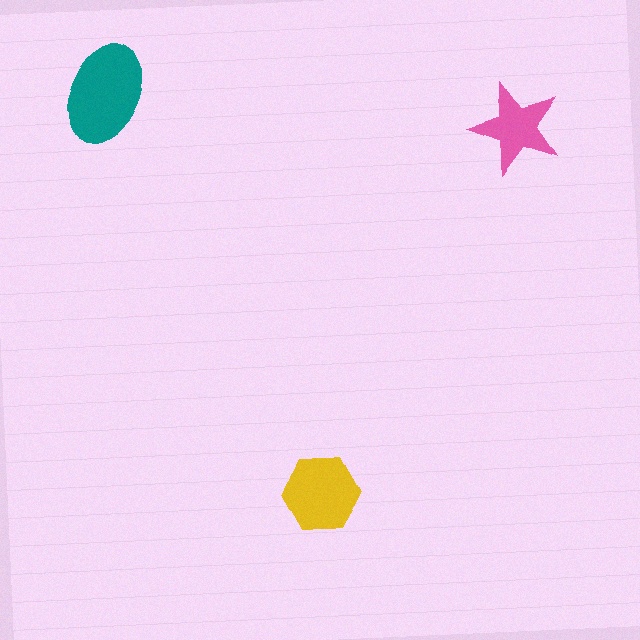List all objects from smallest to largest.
The pink star, the yellow hexagon, the teal ellipse.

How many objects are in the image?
There are 3 objects in the image.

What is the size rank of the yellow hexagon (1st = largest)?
2nd.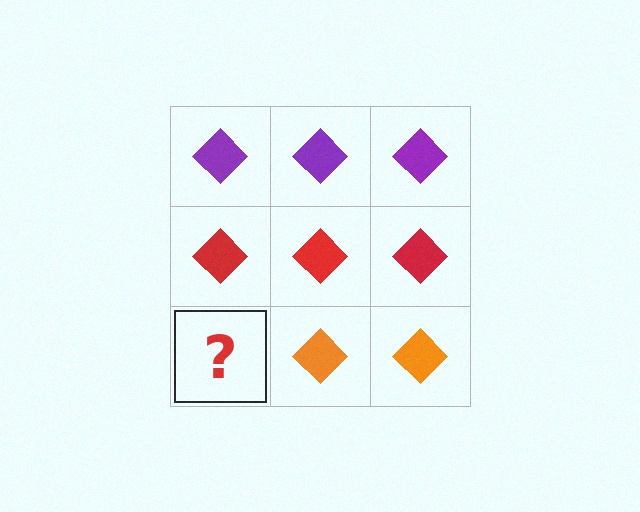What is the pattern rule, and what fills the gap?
The rule is that each row has a consistent color. The gap should be filled with an orange diamond.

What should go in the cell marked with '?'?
The missing cell should contain an orange diamond.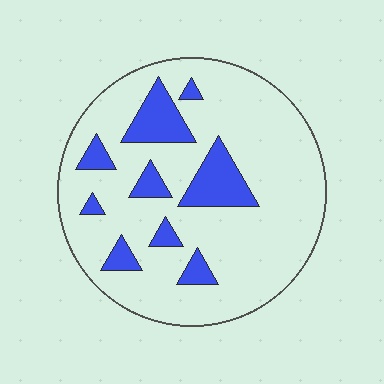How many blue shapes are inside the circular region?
9.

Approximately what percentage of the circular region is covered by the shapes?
Approximately 20%.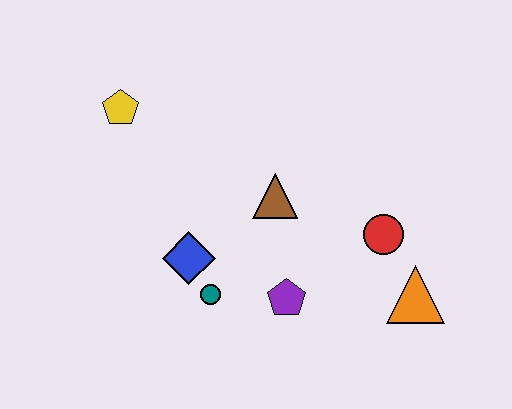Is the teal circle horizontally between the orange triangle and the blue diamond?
Yes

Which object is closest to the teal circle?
The blue diamond is closest to the teal circle.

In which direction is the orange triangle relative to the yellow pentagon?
The orange triangle is to the right of the yellow pentagon.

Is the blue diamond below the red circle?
Yes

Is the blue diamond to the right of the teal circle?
No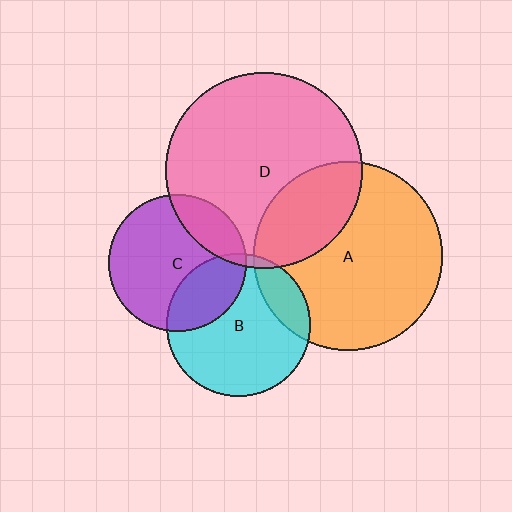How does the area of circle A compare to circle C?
Approximately 1.9 times.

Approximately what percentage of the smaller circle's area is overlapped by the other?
Approximately 15%.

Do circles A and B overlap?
Yes.